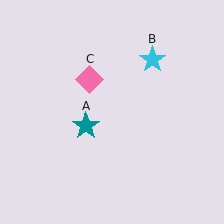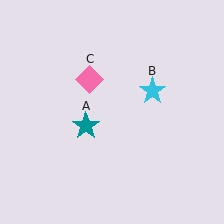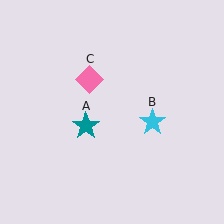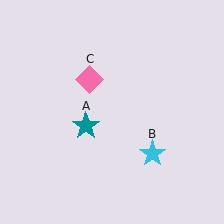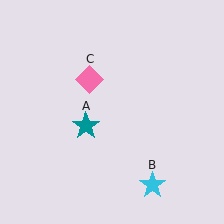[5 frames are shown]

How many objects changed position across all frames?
1 object changed position: cyan star (object B).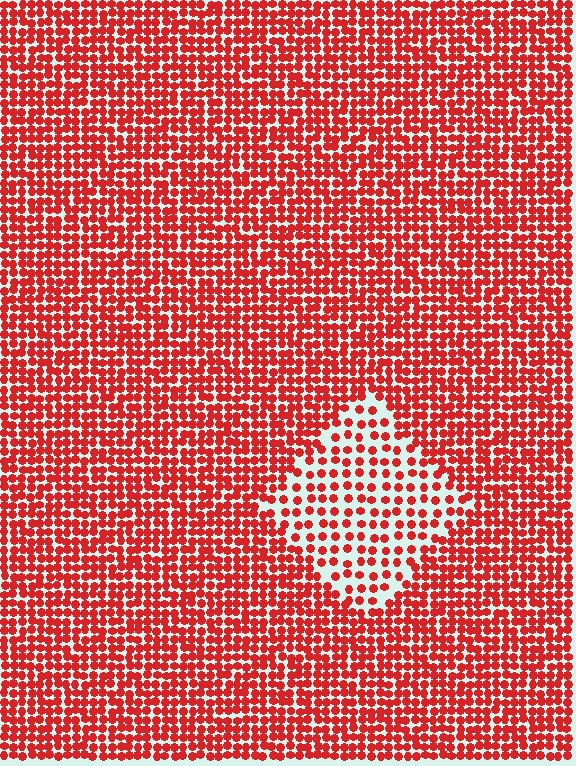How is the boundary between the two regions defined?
The boundary is defined by a change in element density (approximately 2.0x ratio). All elements are the same color, size, and shape.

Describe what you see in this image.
The image contains small red elements arranged at two different densities. A diamond-shaped region is visible where the elements are less densely packed than the surrounding area.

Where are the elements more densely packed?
The elements are more densely packed outside the diamond boundary.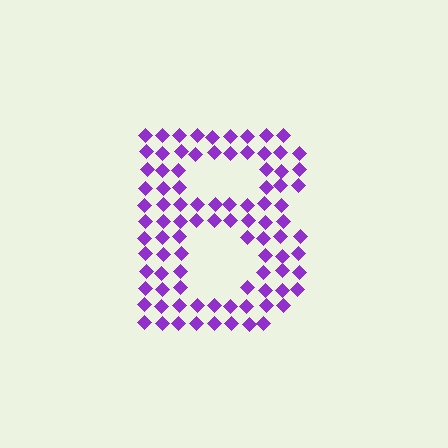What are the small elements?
The small elements are diamonds.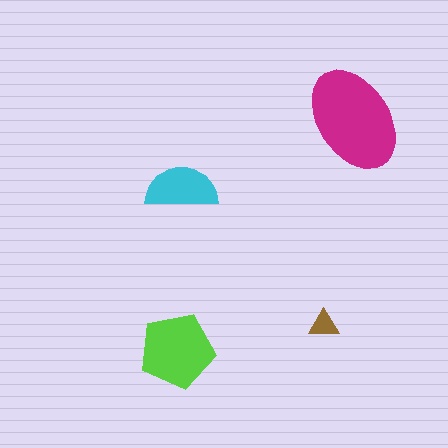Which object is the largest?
The magenta ellipse.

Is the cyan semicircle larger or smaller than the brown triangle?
Larger.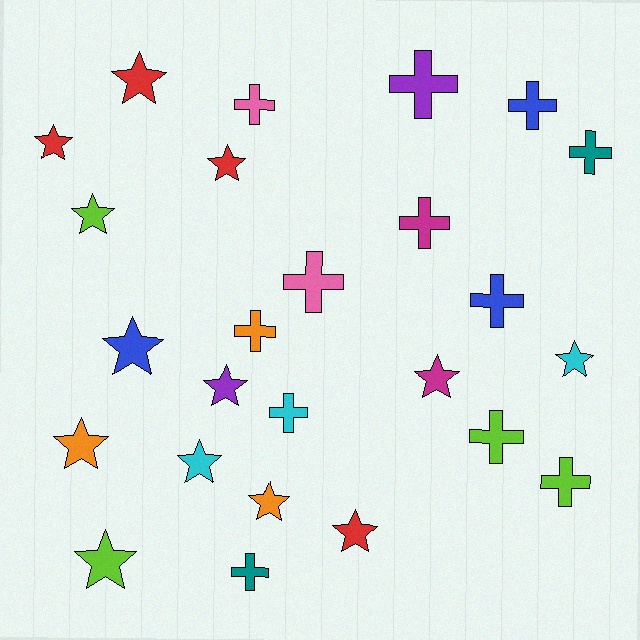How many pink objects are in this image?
There are 2 pink objects.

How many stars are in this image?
There are 13 stars.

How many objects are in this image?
There are 25 objects.